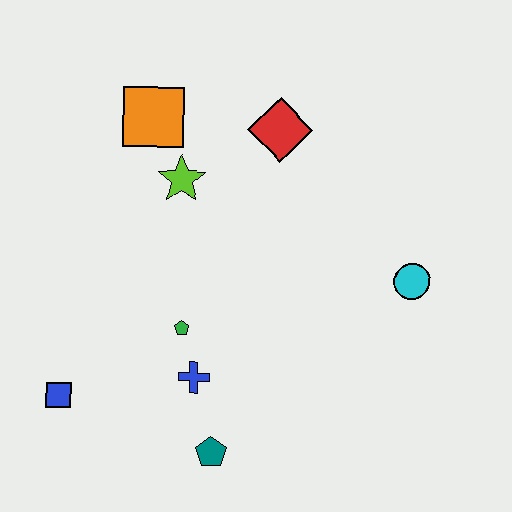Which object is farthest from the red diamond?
The blue square is farthest from the red diamond.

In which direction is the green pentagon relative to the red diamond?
The green pentagon is below the red diamond.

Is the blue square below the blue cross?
Yes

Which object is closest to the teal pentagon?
The blue cross is closest to the teal pentagon.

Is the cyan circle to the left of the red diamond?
No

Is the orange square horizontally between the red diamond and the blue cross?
No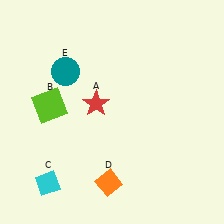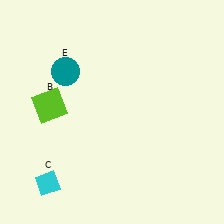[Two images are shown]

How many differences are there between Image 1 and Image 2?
There are 2 differences between the two images.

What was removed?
The orange diamond (D), the red star (A) were removed in Image 2.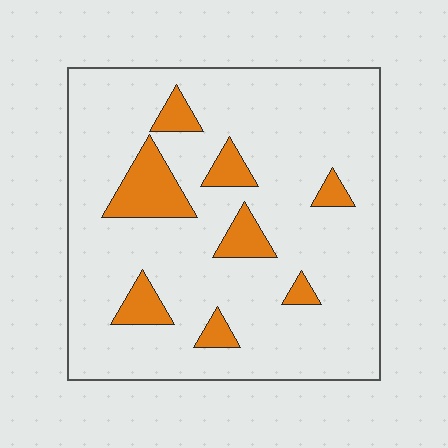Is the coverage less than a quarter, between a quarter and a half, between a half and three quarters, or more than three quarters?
Less than a quarter.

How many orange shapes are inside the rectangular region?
8.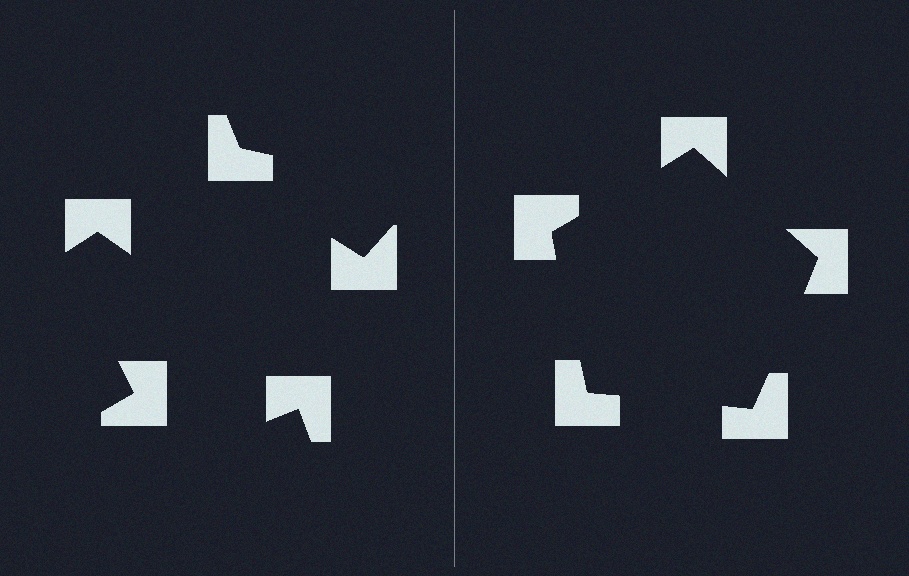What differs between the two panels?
The notched squares are positioned identically on both sides; only the wedge orientations differ. On the right they align to a pentagon; on the left they are misaligned.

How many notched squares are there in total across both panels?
10 — 5 on each side.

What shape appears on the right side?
An illusory pentagon.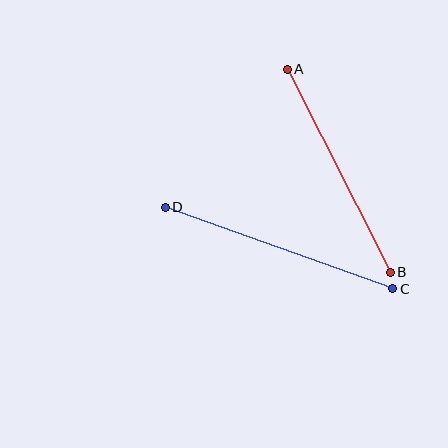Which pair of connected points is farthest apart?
Points C and D are farthest apart.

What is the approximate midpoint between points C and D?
The midpoint is at approximately (279, 248) pixels.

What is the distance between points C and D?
The distance is approximately 241 pixels.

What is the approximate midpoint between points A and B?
The midpoint is at approximately (339, 171) pixels.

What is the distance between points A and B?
The distance is approximately 228 pixels.